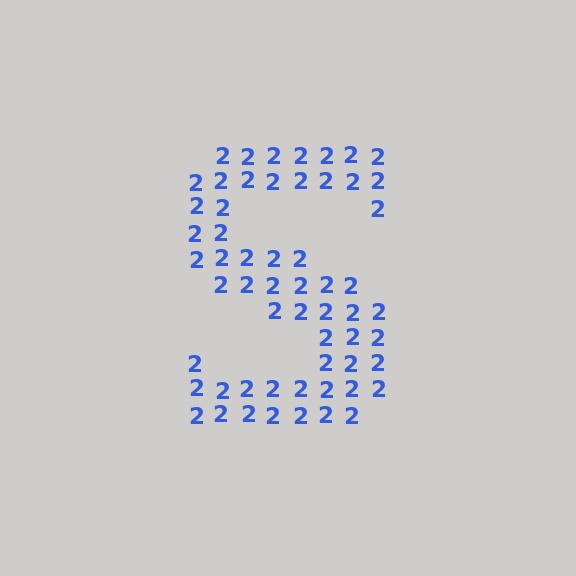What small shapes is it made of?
It is made of small digit 2's.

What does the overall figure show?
The overall figure shows the letter S.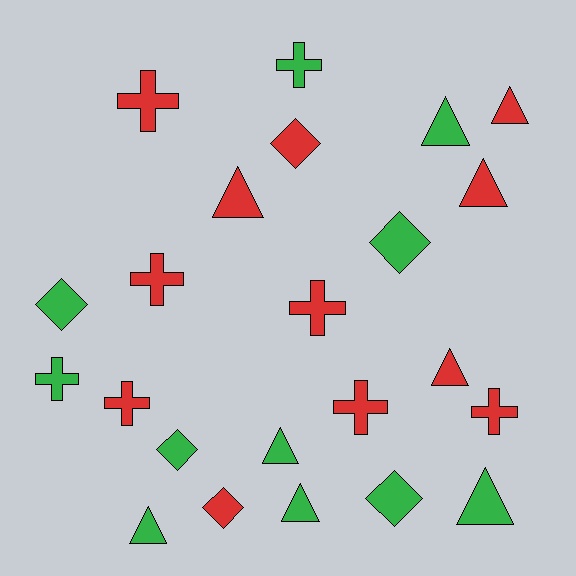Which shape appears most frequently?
Triangle, with 9 objects.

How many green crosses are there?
There are 2 green crosses.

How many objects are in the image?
There are 23 objects.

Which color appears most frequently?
Red, with 12 objects.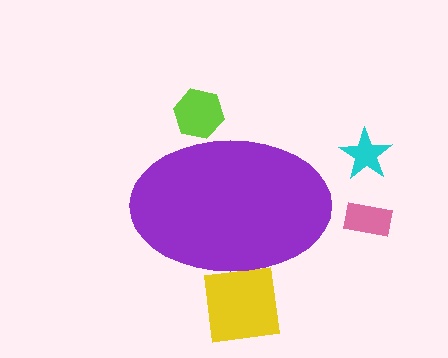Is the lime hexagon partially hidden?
Yes, the lime hexagon is partially hidden behind the purple ellipse.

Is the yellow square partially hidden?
Yes, the yellow square is partially hidden behind the purple ellipse.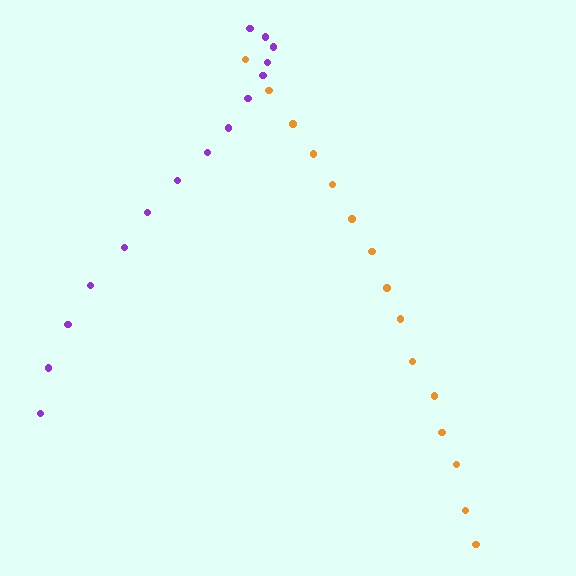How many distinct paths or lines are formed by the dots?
There are 2 distinct paths.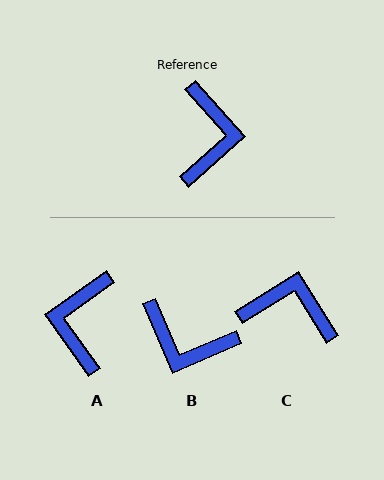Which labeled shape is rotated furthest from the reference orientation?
A, about 174 degrees away.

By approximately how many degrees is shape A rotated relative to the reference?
Approximately 174 degrees counter-clockwise.